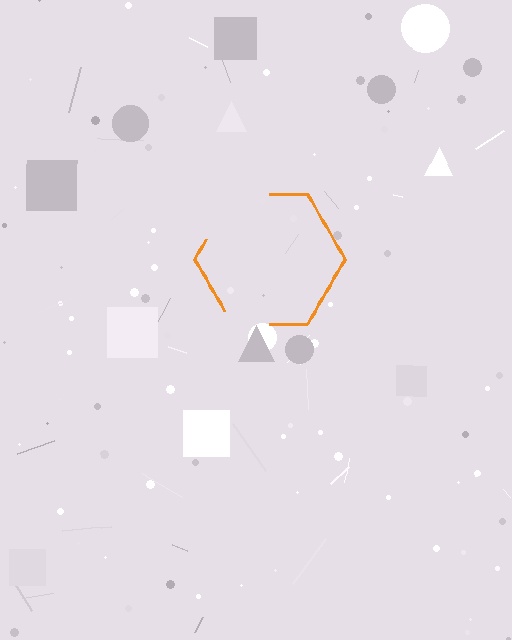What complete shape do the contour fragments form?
The contour fragments form a hexagon.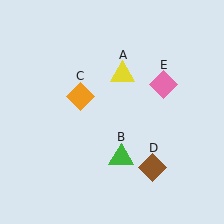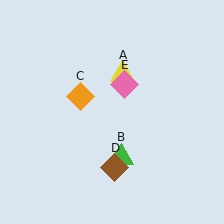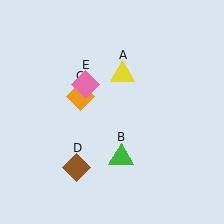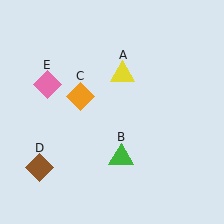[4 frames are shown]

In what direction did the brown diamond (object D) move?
The brown diamond (object D) moved left.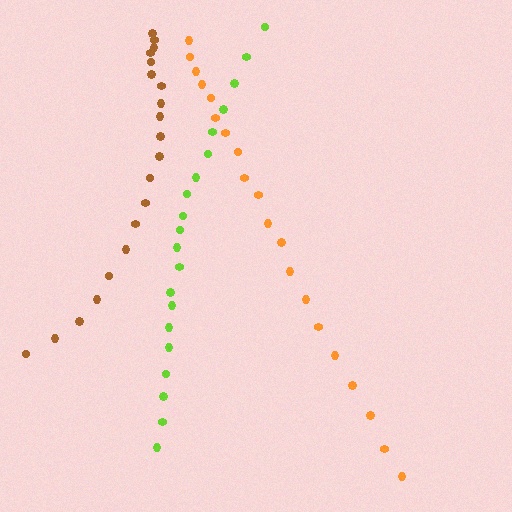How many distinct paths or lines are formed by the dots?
There are 3 distinct paths.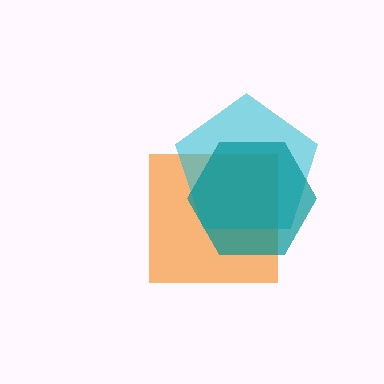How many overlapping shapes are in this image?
There are 3 overlapping shapes in the image.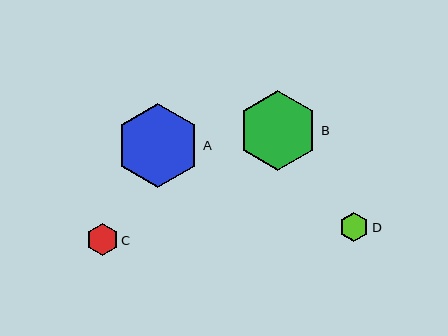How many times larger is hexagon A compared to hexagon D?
Hexagon A is approximately 2.8 times the size of hexagon D.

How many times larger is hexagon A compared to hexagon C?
Hexagon A is approximately 2.6 times the size of hexagon C.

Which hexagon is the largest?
Hexagon A is the largest with a size of approximately 84 pixels.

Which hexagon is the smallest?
Hexagon D is the smallest with a size of approximately 30 pixels.